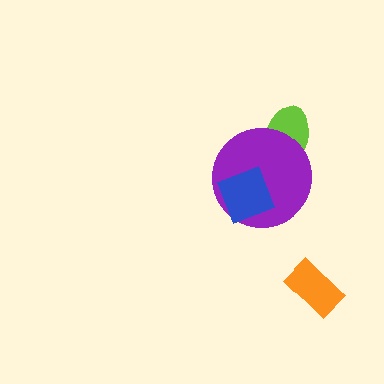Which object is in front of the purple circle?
The blue diamond is in front of the purple circle.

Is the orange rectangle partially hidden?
No, no other shape covers it.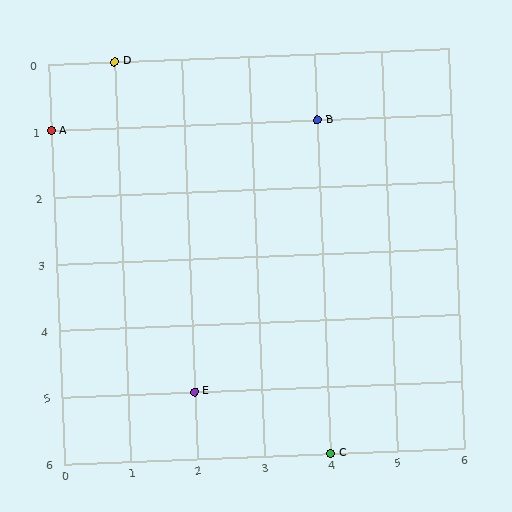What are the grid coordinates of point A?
Point A is at grid coordinates (0, 1).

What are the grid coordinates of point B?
Point B is at grid coordinates (4, 1).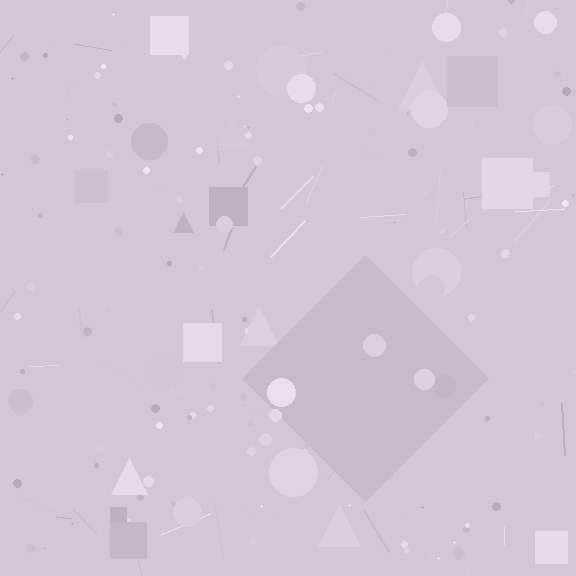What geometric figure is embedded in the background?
A diamond is embedded in the background.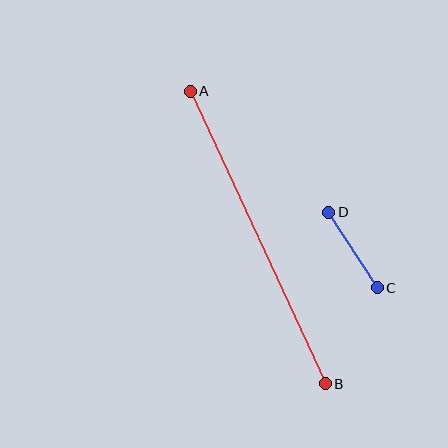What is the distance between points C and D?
The distance is approximately 90 pixels.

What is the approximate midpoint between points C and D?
The midpoint is at approximately (353, 250) pixels.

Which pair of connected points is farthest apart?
Points A and B are farthest apart.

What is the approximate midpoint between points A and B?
The midpoint is at approximately (258, 237) pixels.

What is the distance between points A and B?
The distance is approximately 322 pixels.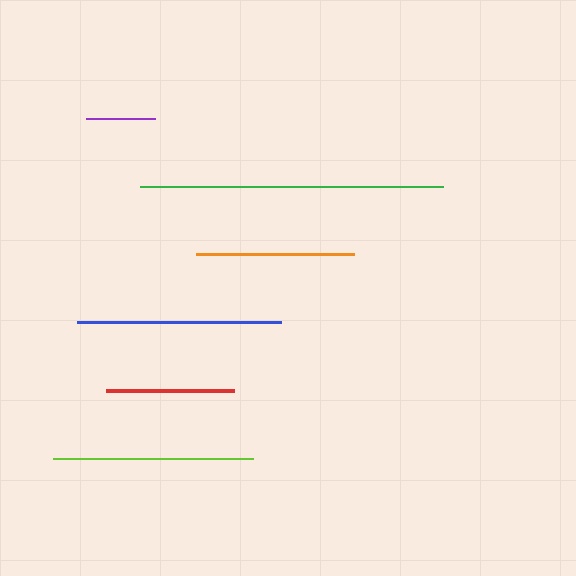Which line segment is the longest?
The green line is the longest at approximately 303 pixels.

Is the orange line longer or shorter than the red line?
The orange line is longer than the red line.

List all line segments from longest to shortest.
From longest to shortest: green, blue, lime, orange, red, purple.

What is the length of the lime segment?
The lime segment is approximately 200 pixels long.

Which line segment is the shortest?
The purple line is the shortest at approximately 69 pixels.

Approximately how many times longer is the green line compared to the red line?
The green line is approximately 2.4 times the length of the red line.